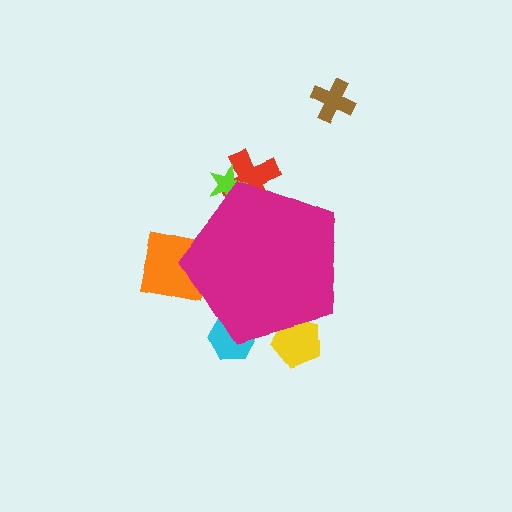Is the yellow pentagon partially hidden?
Yes, the yellow pentagon is partially hidden behind the magenta pentagon.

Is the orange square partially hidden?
Yes, the orange square is partially hidden behind the magenta pentagon.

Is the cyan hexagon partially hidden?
Yes, the cyan hexagon is partially hidden behind the magenta pentagon.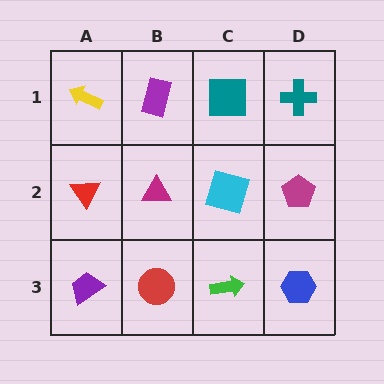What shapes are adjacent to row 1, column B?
A magenta triangle (row 2, column B), a yellow arrow (row 1, column A), a teal square (row 1, column C).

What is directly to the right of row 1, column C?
A teal cross.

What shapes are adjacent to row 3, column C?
A cyan square (row 2, column C), a red circle (row 3, column B), a blue hexagon (row 3, column D).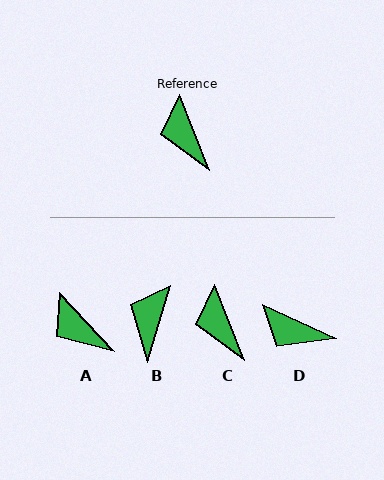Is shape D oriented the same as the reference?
No, it is off by about 44 degrees.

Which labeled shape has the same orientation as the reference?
C.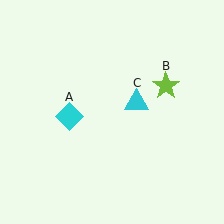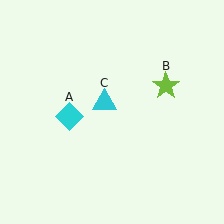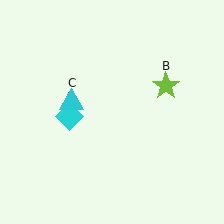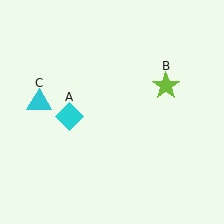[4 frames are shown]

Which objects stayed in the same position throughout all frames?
Cyan diamond (object A) and lime star (object B) remained stationary.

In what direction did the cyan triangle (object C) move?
The cyan triangle (object C) moved left.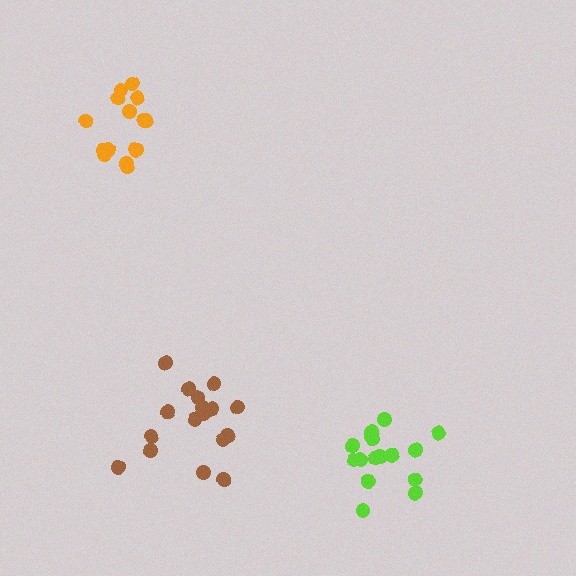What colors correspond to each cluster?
The clusters are colored: lime, brown, orange.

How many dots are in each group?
Group 1: 16 dots, Group 2: 17 dots, Group 3: 16 dots (49 total).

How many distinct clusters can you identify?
There are 3 distinct clusters.